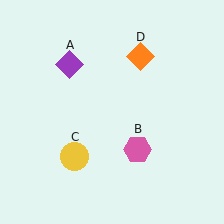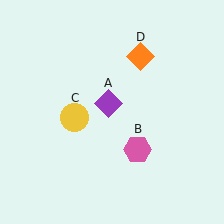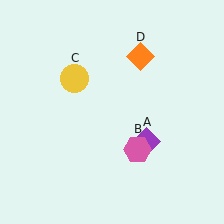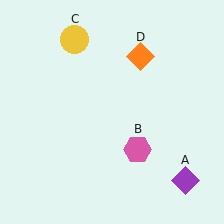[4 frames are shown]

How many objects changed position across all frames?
2 objects changed position: purple diamond (object A), yellow circle (object C).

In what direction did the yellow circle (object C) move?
The yellow circle (object C) moved up.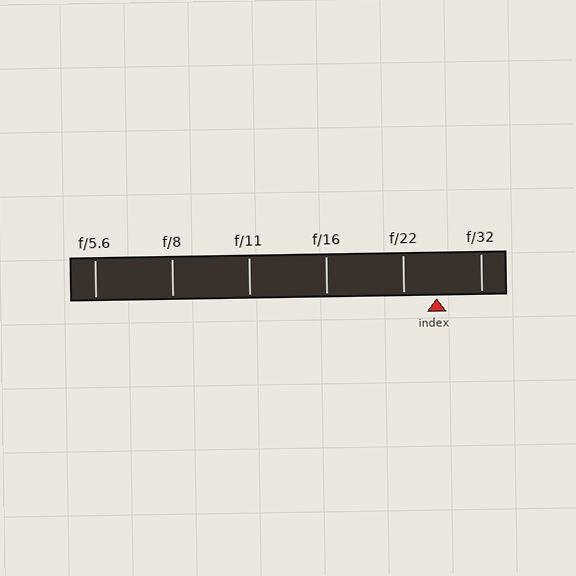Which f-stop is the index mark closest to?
The index mark is closest to f/22.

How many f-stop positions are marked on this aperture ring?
There are 6 f-stop positions marked.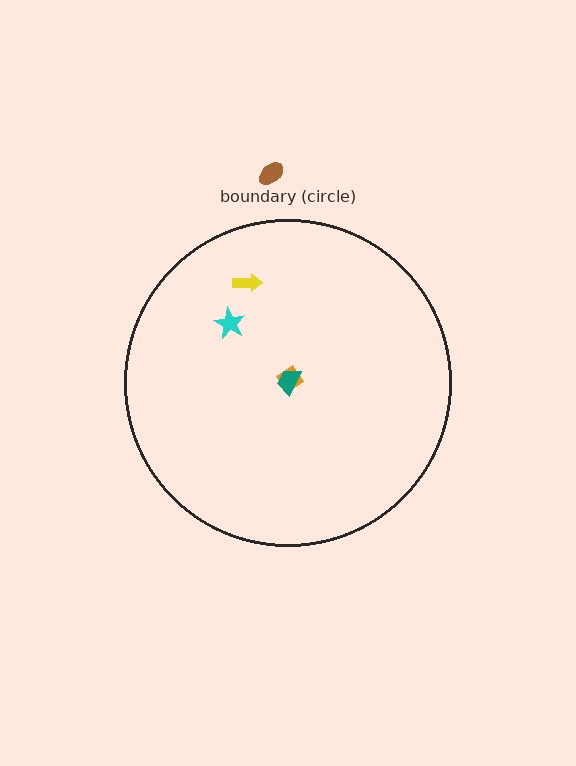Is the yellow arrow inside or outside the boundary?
Inside.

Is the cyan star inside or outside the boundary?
Inside.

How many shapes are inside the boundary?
4 inside, 1 outside.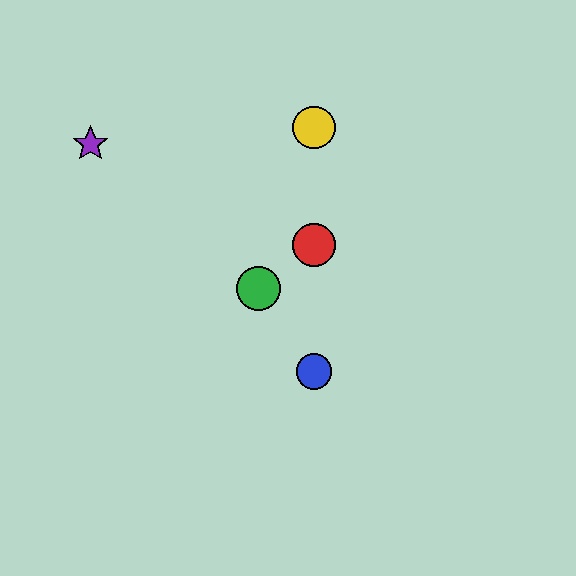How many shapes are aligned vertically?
3 shapes (the red circle, the blue circle, the yellow circle) are aligned vertically.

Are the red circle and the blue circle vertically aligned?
Yes, both are at x≈314.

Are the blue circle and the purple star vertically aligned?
No, the blue circle is at x≈314 and the purple star is at x≈90.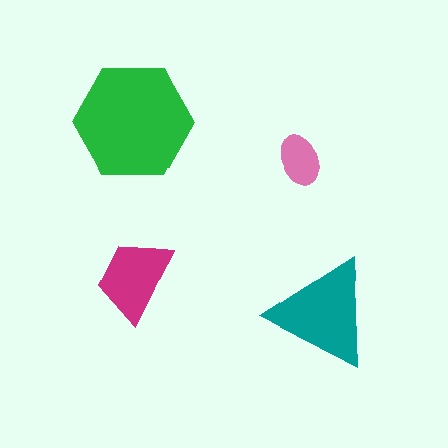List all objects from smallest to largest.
The pink ellipse, the magenta trapezoid, the teal triangle, the green hexagon.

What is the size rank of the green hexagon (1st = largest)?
1st.